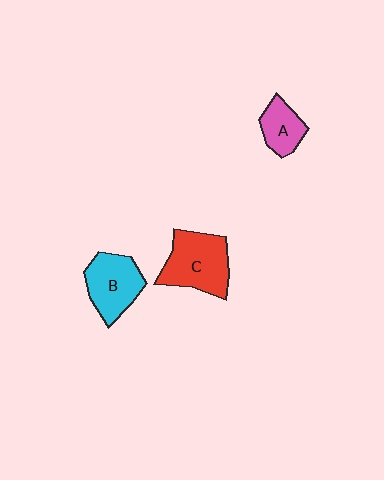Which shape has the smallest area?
Shape A (pink).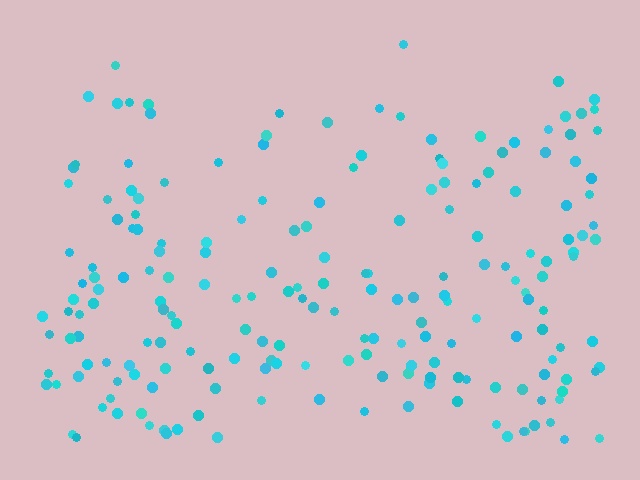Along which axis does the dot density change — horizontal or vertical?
Vertical.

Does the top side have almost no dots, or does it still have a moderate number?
Still a moderate number, just noticeably fewer than the bottom.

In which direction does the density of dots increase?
From top to bottom, with the bottom side densest.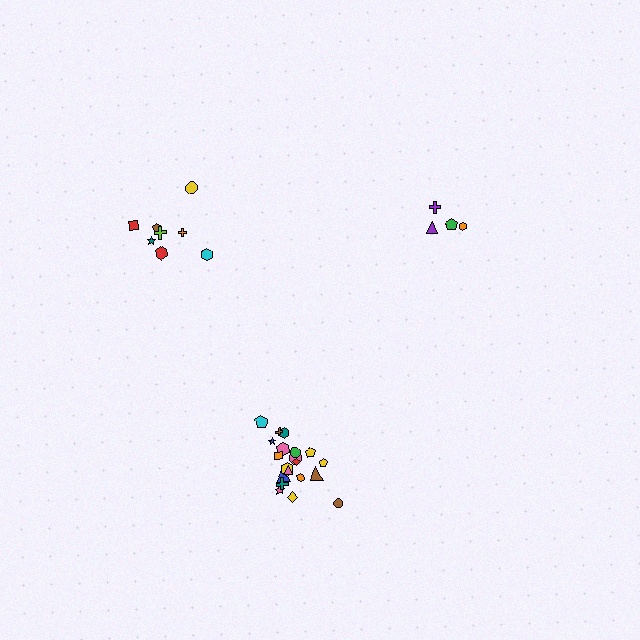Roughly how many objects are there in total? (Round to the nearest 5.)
Roughly 35 objects in total.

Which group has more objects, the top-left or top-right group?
The top-left group.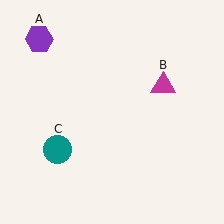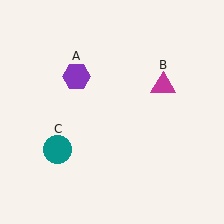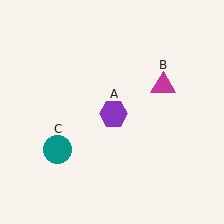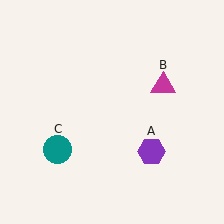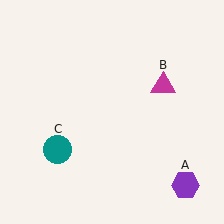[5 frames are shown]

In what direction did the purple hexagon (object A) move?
The purple hexagon (object A) moved down and to the right.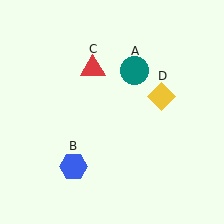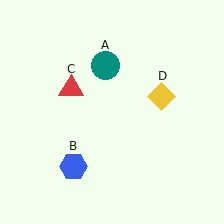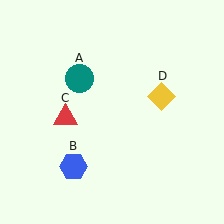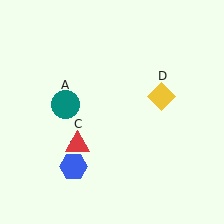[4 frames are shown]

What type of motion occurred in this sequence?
The teal circle (object A), red triangle (object C) rotated counterclockwise around the center of the scene.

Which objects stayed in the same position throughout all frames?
Blue hexagon (object B) and yellow diamond (object D) remained stationary.